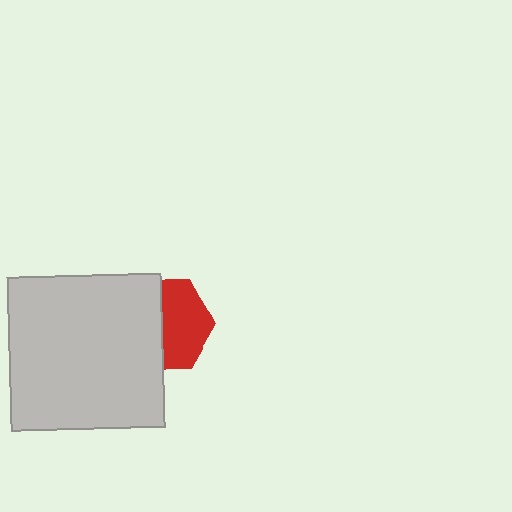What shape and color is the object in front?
The object in front is a light gray square.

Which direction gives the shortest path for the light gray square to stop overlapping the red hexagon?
Moving left gives the shortest separation.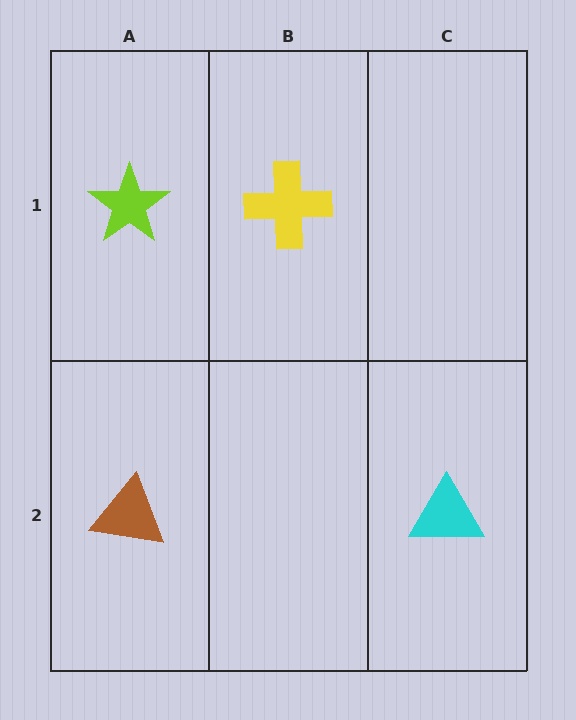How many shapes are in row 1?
2 shapes.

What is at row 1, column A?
A lime star.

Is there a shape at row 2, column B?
No, that cell is empty.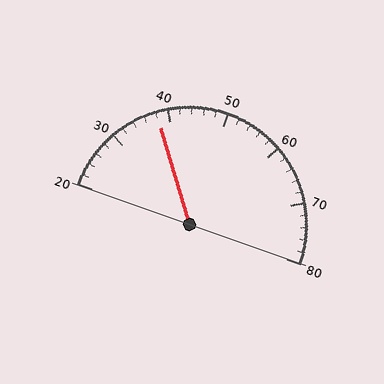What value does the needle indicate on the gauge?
The needle indicates approximately 38.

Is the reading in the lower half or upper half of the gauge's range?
The reading is in the lower half of the range (20 to 80).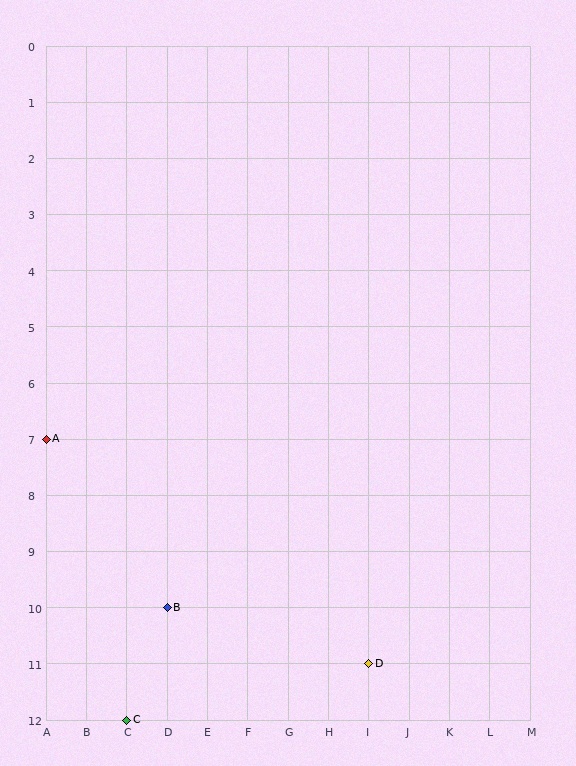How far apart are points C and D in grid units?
Points C and D are 6 columns and 1 row apart (about 6.1 grid units diagonally).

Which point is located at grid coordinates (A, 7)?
Point A is at (A, 7).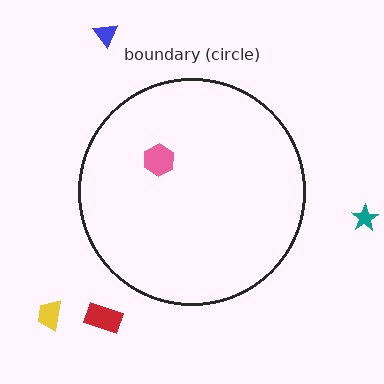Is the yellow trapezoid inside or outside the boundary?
Outside.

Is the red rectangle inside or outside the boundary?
Outside.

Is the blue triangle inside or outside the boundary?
Outside.